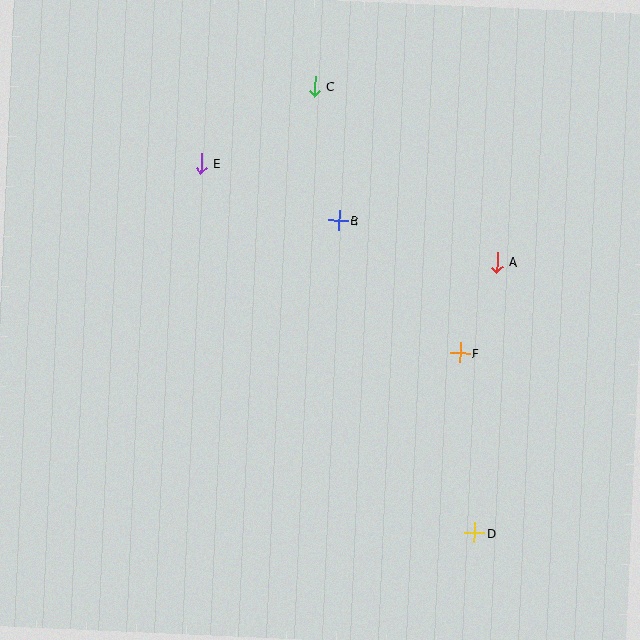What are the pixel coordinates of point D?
Point D is at (474, 533).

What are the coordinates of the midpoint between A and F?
The midpoint between A and F is at (478, 308).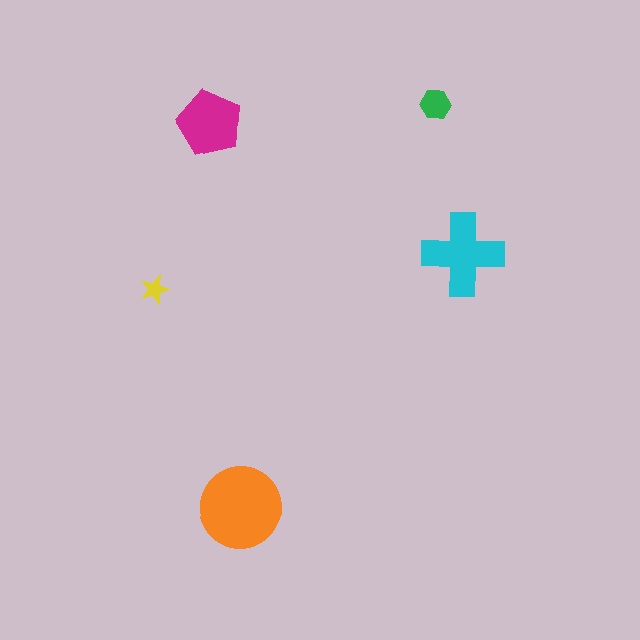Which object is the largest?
The orange circle.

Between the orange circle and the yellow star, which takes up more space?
The orange circle.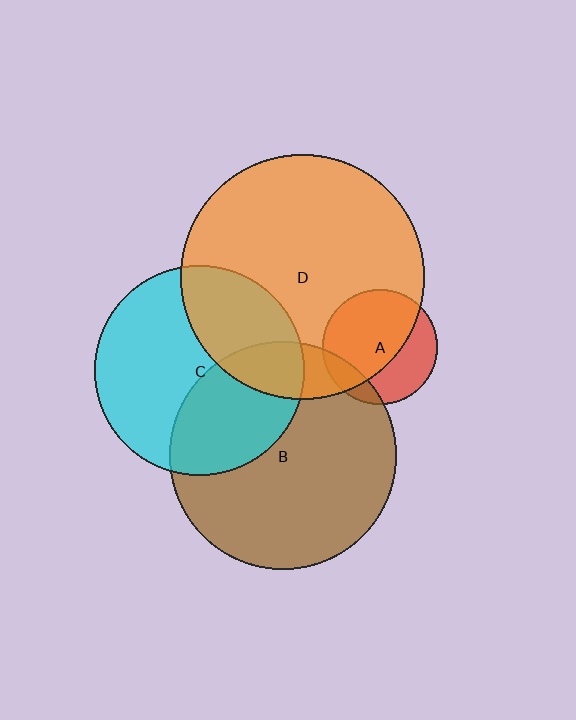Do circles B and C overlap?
Yes.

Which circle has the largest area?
Circle D (orange).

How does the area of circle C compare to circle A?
Approximately 3.3 times.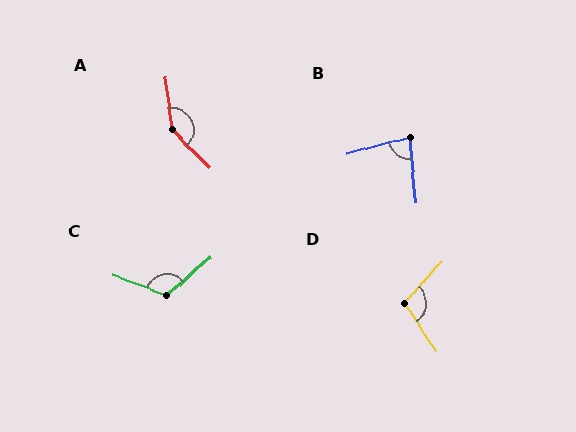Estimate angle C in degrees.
Approximately 118 degrees.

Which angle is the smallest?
B, at approximately 80 degrees.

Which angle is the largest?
A, at approximately 143 degrees.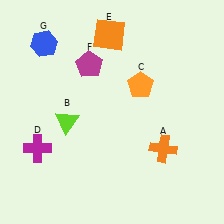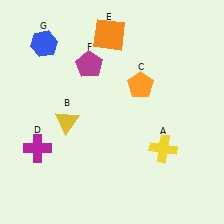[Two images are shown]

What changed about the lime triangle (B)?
In Image 1, B is lime. In Image 2, it changed to yellow.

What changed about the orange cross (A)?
In Image 1, A is orange. In Image 2, it changed to yellow.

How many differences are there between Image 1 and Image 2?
There are 2 differences between the two images.